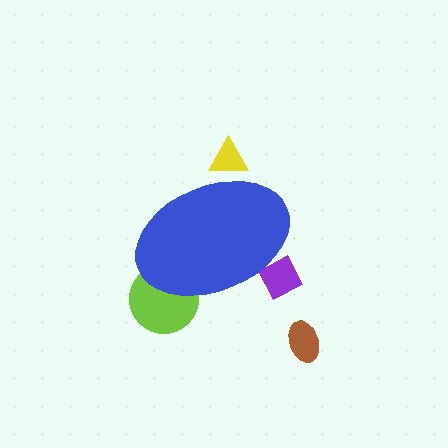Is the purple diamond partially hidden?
Yes, the purple diamond is partially hidden behind the blue ellipse.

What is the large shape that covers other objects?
A blue ellipse.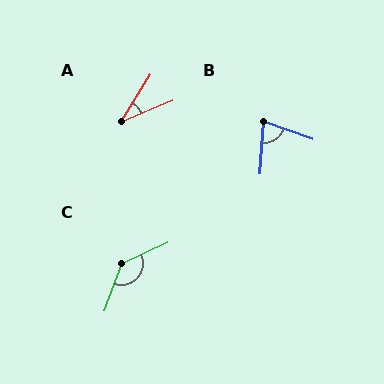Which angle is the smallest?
A, at approximately 36 degrees.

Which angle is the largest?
C, at approximately 135 degrees.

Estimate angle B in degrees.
Approximately 74 degrees.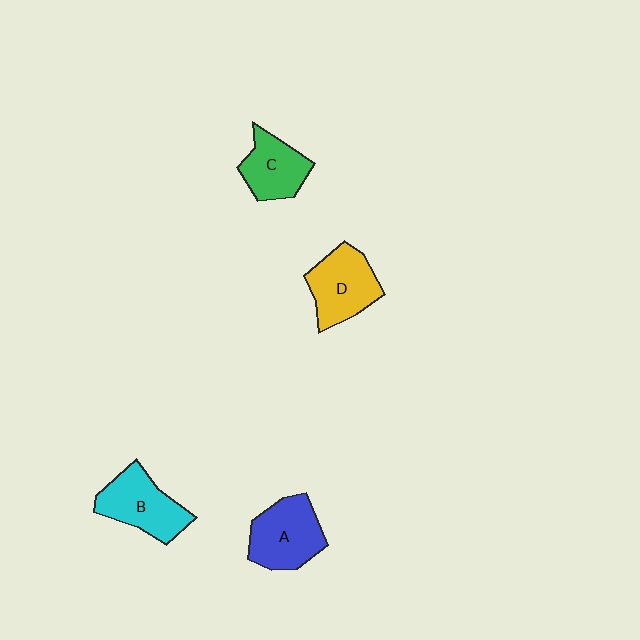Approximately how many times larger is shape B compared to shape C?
Approximately 1.2 times.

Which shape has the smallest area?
Shape C (green).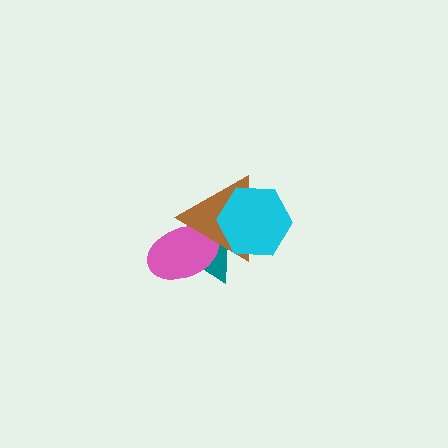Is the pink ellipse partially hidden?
Yes, it is partially covered by another shape.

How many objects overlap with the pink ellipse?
2 objects overlap with the pink ellipse.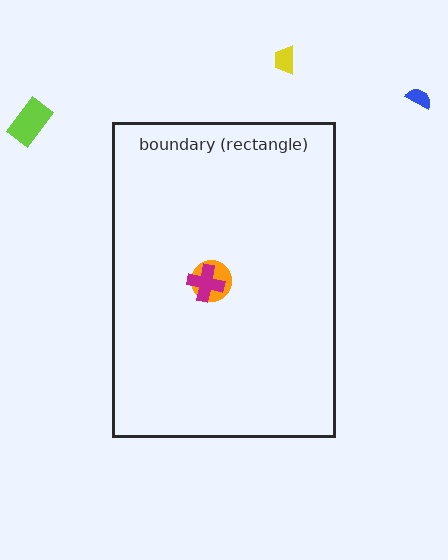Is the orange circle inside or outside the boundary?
Inside.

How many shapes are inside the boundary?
2 inside, 3 outside.